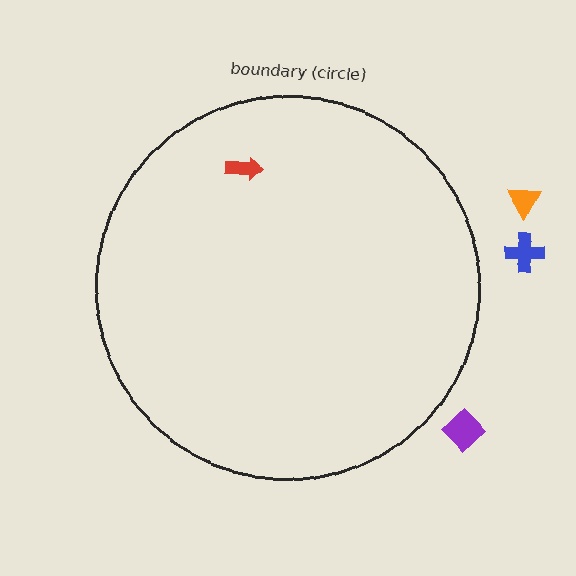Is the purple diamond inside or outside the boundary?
Outside.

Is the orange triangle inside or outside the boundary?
Outside.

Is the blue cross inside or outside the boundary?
Outside.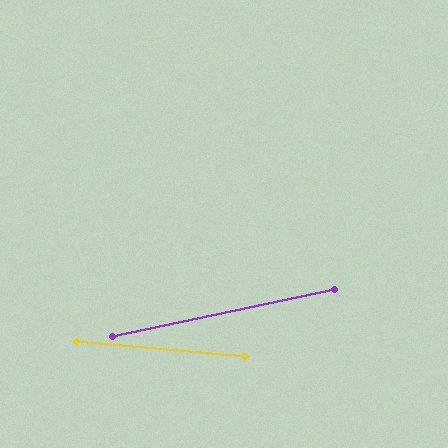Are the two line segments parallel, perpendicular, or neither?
Neither parallel nor perpendicular — they differ by about 17°.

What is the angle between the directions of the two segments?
Approximately 17 degrees.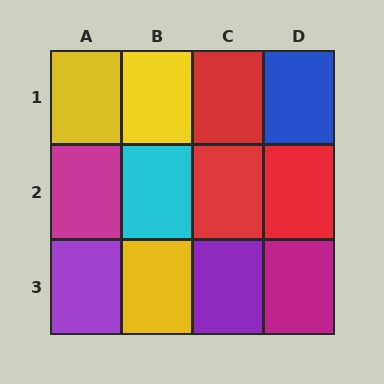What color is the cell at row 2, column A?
Magenta.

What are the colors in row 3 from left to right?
Purple, yellow, purple, magenta.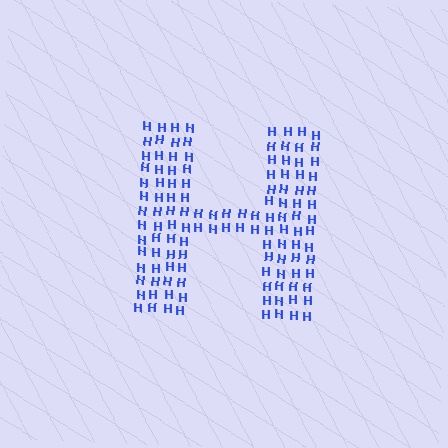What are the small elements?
The small elements are letter H's.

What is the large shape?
The large shape is the letter H.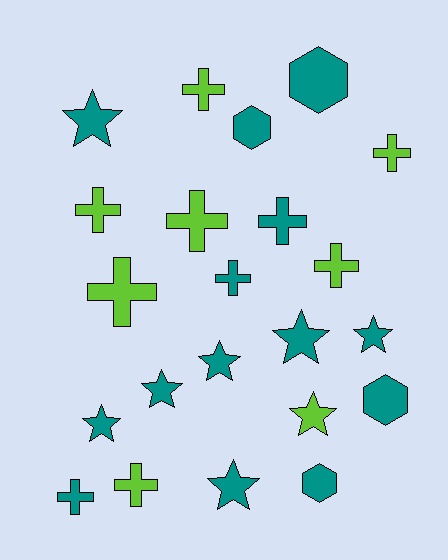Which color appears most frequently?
Teal, with 14 objects.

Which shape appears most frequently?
Cross, with 10 objects.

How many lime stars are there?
There is 1 lime star.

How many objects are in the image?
There are 22 objects.